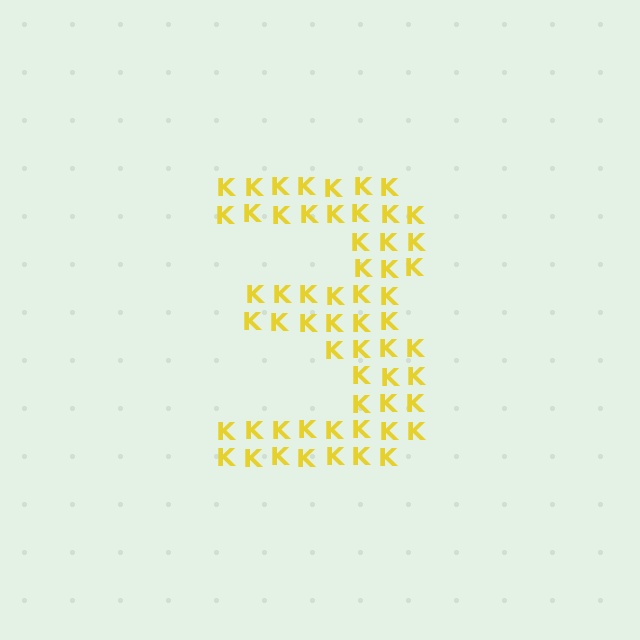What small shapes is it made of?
It is made of small letter K's.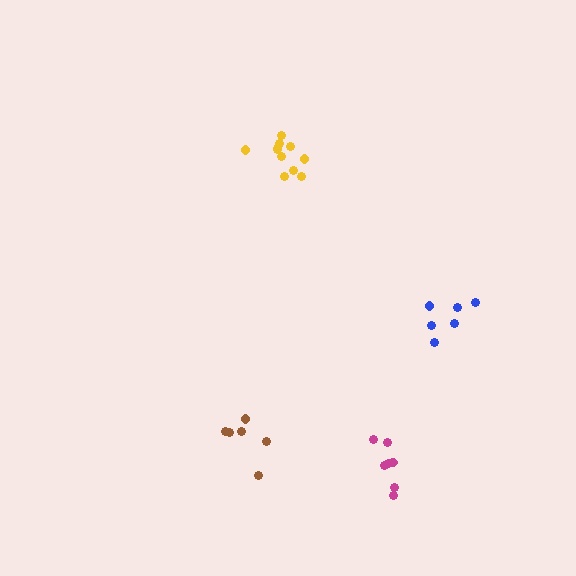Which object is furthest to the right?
The blue cluster is rightmost.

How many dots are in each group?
Group 1: 6 dots, Group 2: 7 dots, Group 3: 11 dots, Group 4: 7 dots (31 total).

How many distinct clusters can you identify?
There are 4 distinct clusters.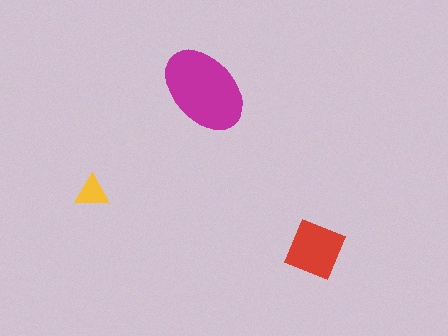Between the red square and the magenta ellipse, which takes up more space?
The magenta ellipse.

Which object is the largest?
The magenta ellipse.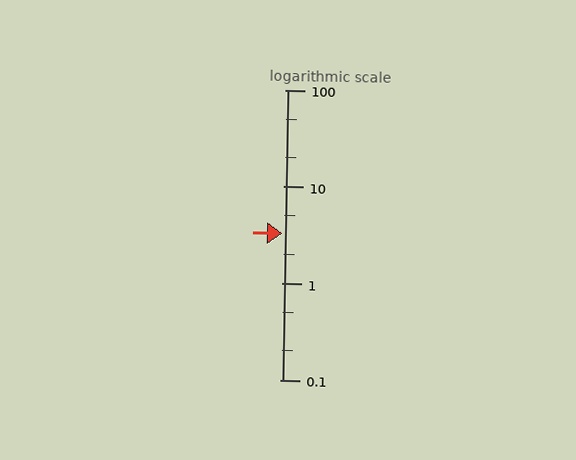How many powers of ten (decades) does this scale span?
The scale spans 3 decades, from 0.1 to 100.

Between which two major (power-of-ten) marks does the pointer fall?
The pointer is between 1 and 10.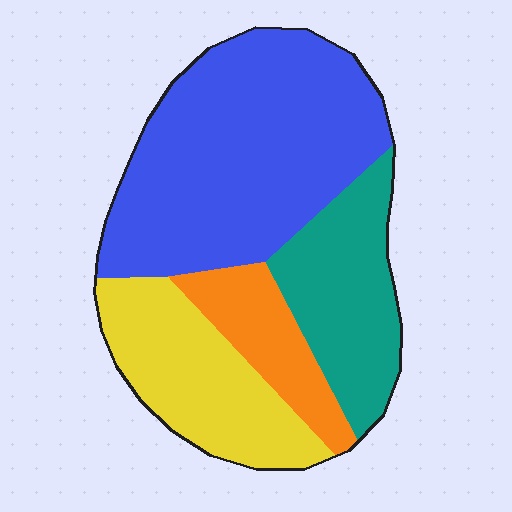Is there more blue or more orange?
Blue.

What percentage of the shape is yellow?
Yellow takes up about one fifth (1/5) of the shape.